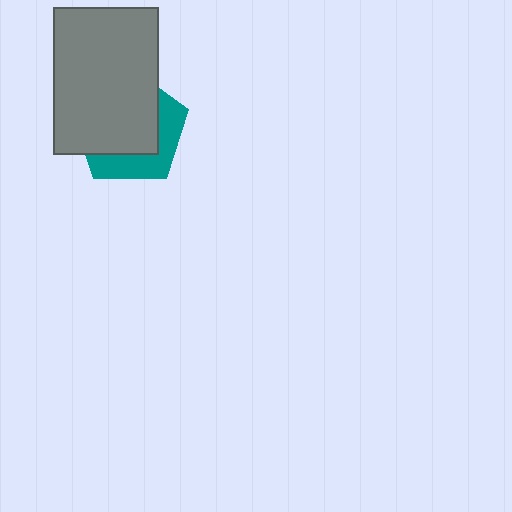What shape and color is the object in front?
The object in front is a gray rectangle.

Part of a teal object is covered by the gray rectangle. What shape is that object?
It is a pentagon.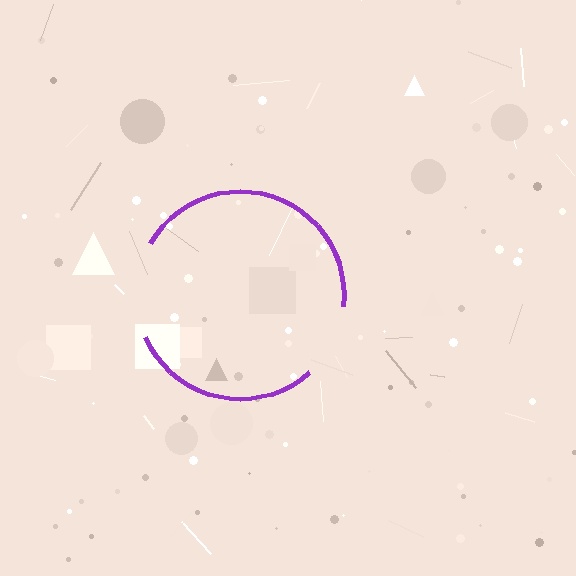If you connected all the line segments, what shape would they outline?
They would outline a circle.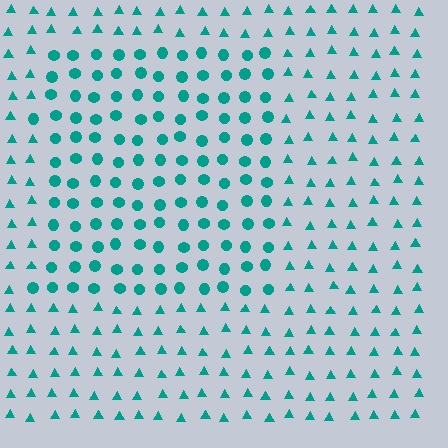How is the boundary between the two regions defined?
The boundary is defined by a change in element shape: circles inside vs. triangles outside. All elements share the same color and spacing.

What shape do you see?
I see a rectangle.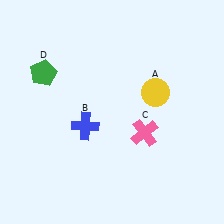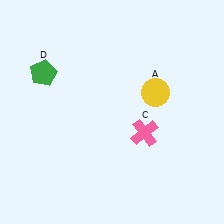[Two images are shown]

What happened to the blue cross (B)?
The blue cross (B) was removed in Image 2. It was in the bottom-left area of Image 1.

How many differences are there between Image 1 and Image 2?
There is 1 difference between the two images.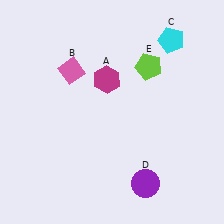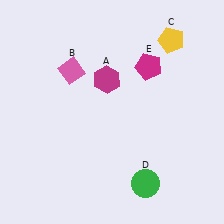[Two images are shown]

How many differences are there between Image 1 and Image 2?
There are 3 differences between the two images.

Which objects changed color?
C changed from cyan to yellow. D changed from purple to green. E changed from lime to magenta.